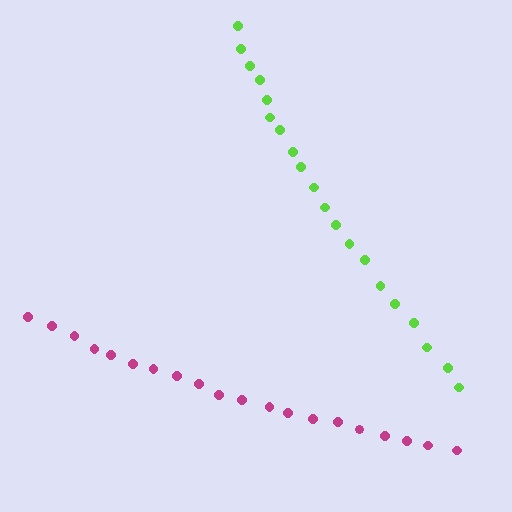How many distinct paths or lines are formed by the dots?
There are 2 distinct paths.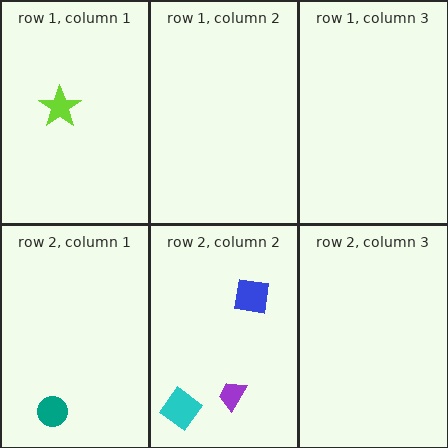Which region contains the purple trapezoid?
The row 2, column 2 region.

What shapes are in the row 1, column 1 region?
The lime star.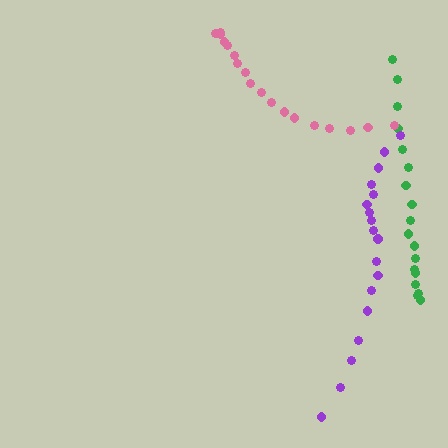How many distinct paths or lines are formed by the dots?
There are 3 distinct paths.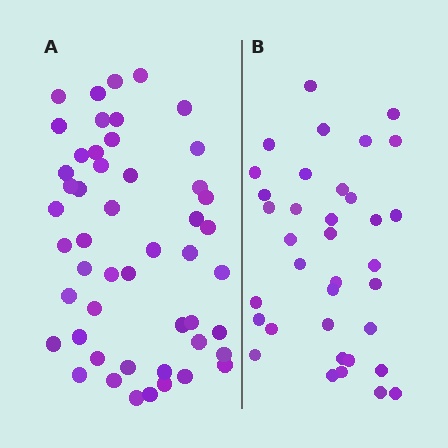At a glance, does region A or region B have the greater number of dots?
Region A (the left region) has more dots.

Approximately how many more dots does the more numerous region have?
Region A has approximately 15 more dots than region B.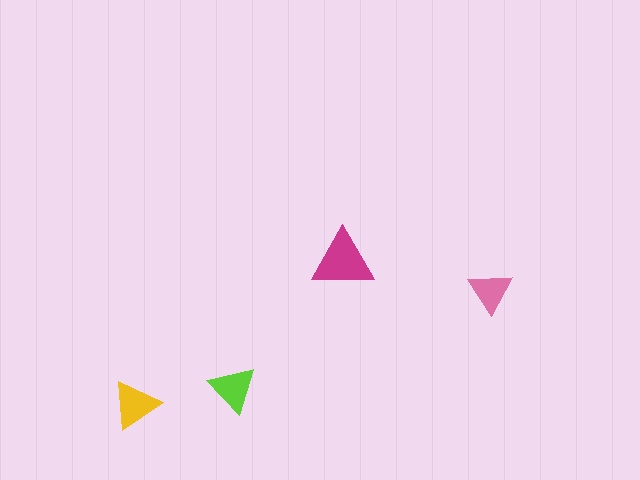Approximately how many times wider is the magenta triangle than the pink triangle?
About 1.5 times wider.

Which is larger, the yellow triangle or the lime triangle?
The yellow one.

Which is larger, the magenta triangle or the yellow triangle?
The magenta one.